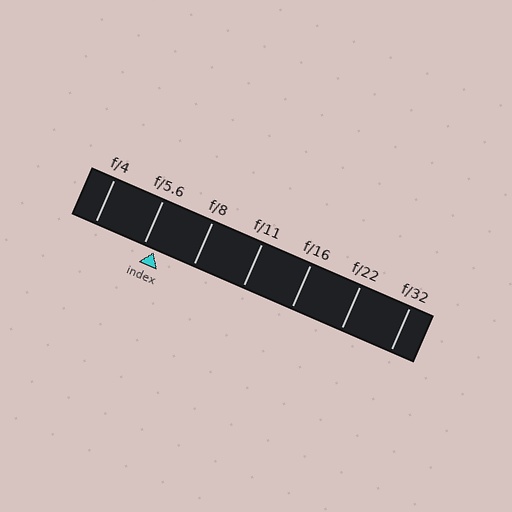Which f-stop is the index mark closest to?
The index mark is closest to f/5.6.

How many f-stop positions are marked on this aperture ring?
There are 7 f-stop positions marked.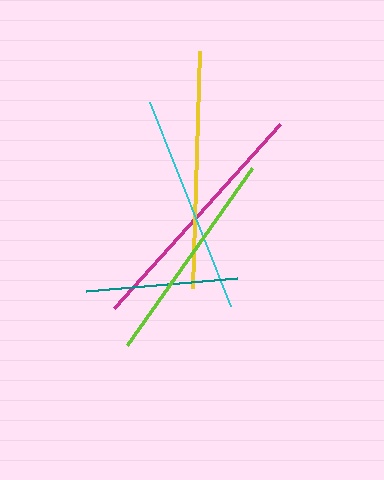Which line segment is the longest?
The magenta line is the longest at approximately 248 pixels.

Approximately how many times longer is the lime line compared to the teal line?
The lime line is approximately 1.4 times the length of the teal line.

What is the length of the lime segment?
The lime segment is approximately 217 pixels long.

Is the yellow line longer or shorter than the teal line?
The yellow line is longer than the teal line.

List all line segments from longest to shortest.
From longest to shortest: magenta, yellow, cyan, lime, teal.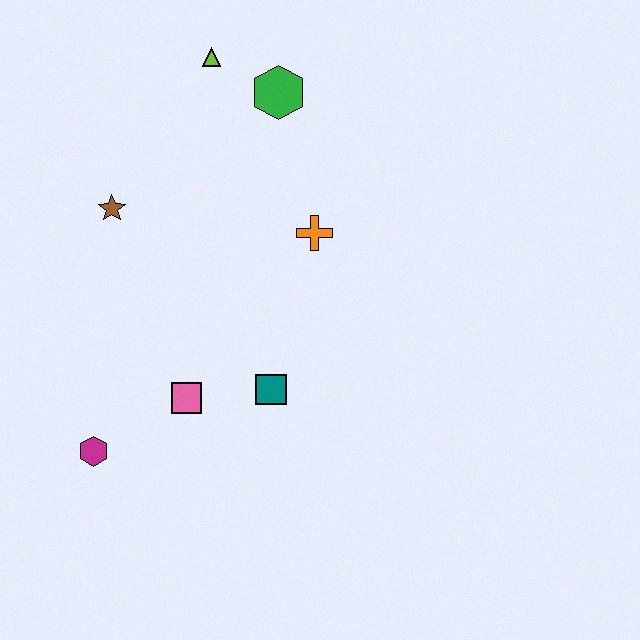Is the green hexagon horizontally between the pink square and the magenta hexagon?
No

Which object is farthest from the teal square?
The lime triangle is farthest from the teal square.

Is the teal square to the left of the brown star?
No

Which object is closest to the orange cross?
The green hexagon is closest to the orange cross.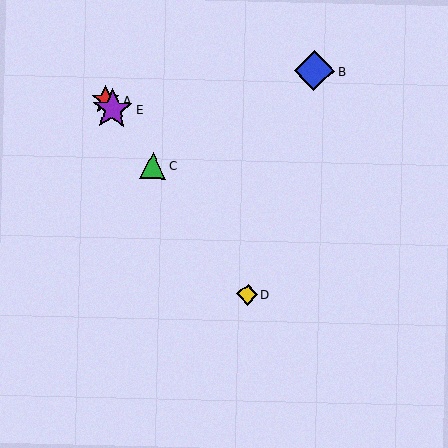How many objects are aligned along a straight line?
4 objects (A, C, D, E) are aligned along a straight line.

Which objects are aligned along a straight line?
Objects A, C, D, E are aligned along a straight line.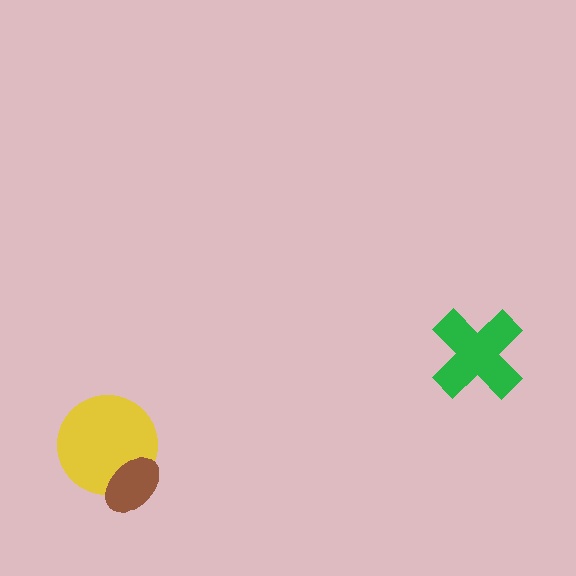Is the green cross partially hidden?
No, no other shape covers it.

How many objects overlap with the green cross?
0 objects overlap with the green cross.